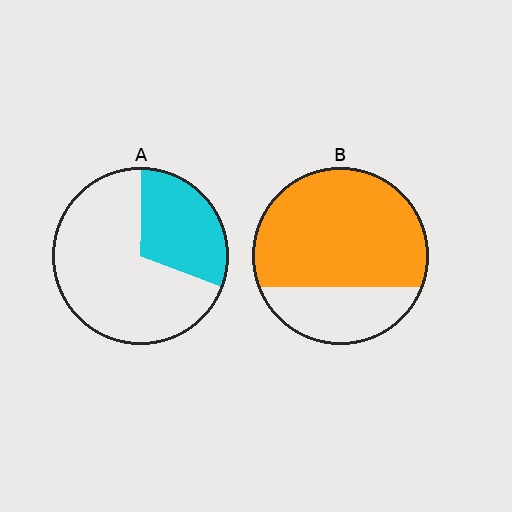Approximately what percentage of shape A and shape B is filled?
A is approximately 30% and B is approximately 70%.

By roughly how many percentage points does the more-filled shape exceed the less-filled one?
By roughly 40 percentage points (B over A).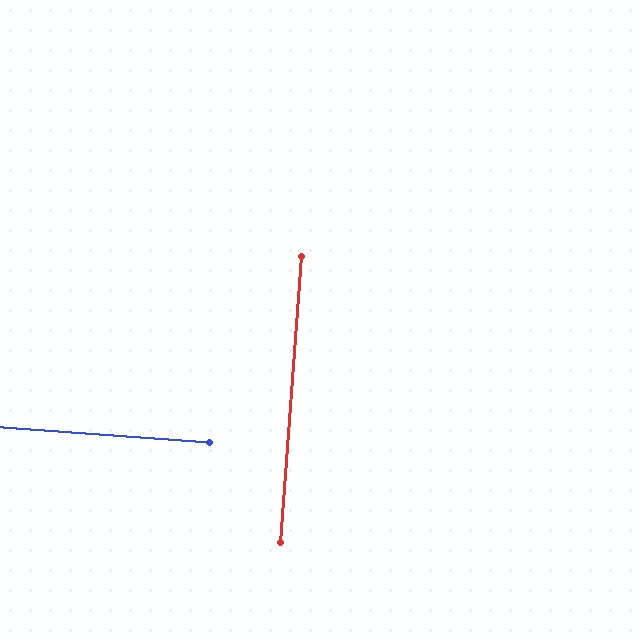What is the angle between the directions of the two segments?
Approximately 90 degrees.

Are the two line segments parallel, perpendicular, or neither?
Perpendicular — they meet at approximately 90°.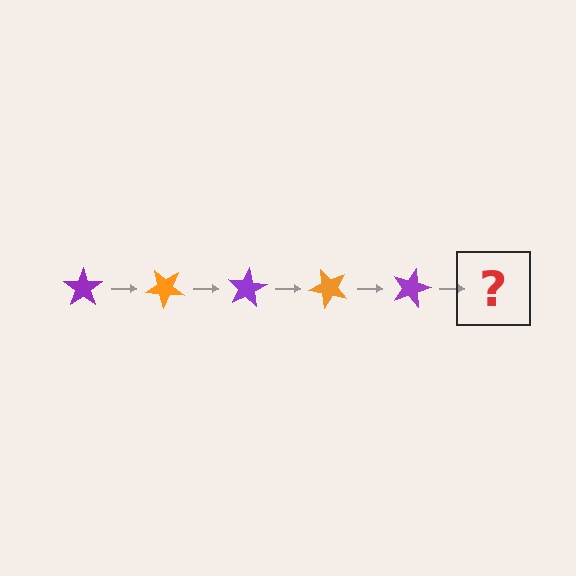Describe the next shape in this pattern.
It should be an orange star, rotated 200 degrees from the start.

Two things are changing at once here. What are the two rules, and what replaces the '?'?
The two rules are that it rotates 40 degrees each step and the color cycles through purple and orange. The '?' should be an orange star, rotated 200 degrees from the start.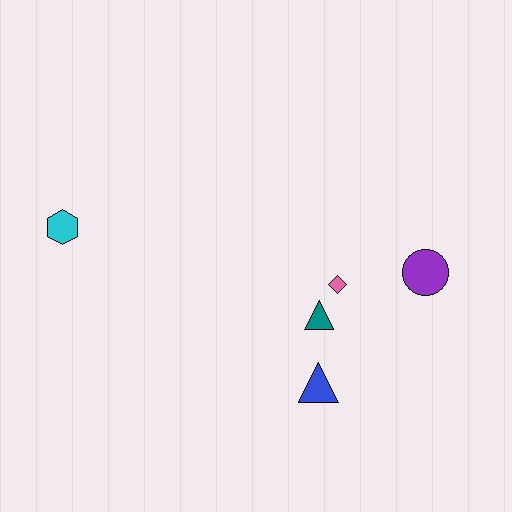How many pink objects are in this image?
There is 1 pink object.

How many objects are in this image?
There are 5 objects.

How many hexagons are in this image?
There is 1 hexagon.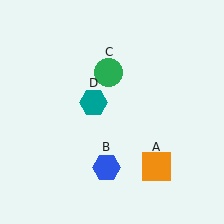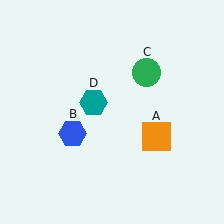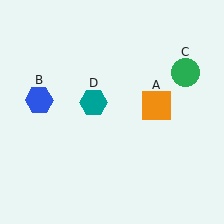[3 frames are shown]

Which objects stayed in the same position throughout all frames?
Teal hexagon (object D) remained stationary.